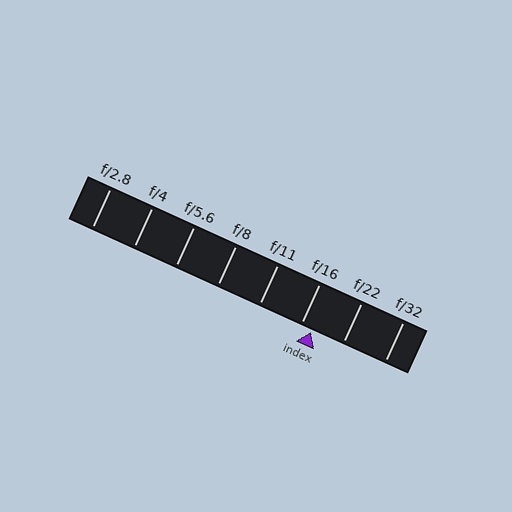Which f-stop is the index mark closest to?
The index mark is closest to f/16.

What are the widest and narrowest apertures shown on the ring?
The widest aperture shown is f/2.8 and the narrowest is f/32.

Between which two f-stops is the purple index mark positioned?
The index mark is between f/16 and f/22.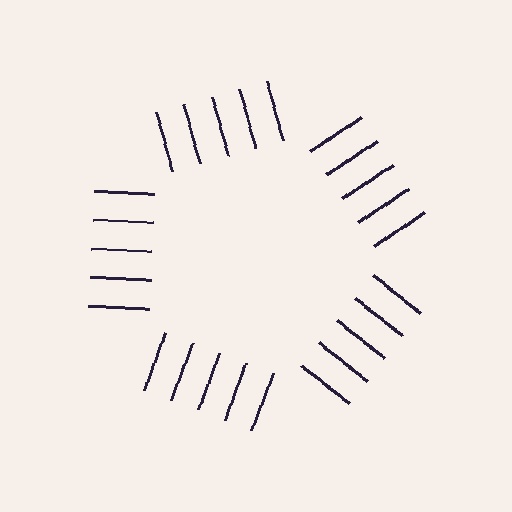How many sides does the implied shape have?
5 sides — the line-ends trace a pentagon.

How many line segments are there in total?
25 — 5 along each of the 5 edges.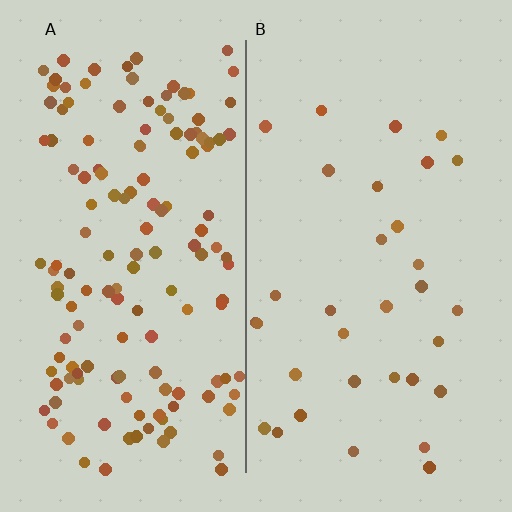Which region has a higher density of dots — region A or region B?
A (the left).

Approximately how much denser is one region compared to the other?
Approximately 4.4× — region A over region B.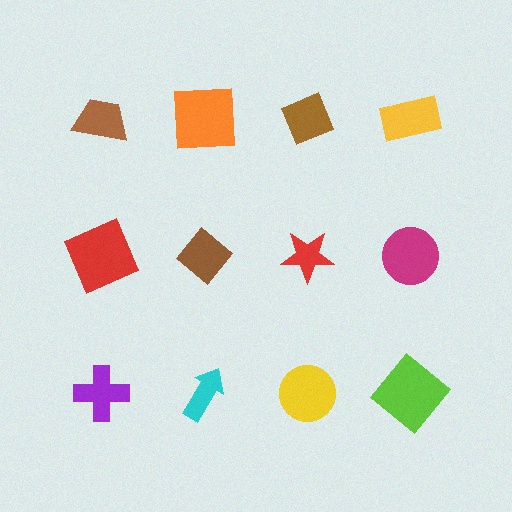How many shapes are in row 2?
4 shapes.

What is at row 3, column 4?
A lime diamond.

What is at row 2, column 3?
A red star.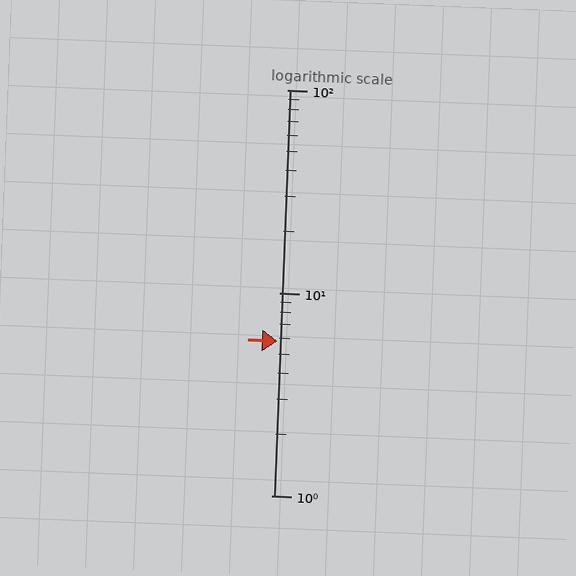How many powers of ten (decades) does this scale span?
The scale spans 2 decades, from 1 to 100.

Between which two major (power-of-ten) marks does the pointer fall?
The pointer is between 1 and 10.